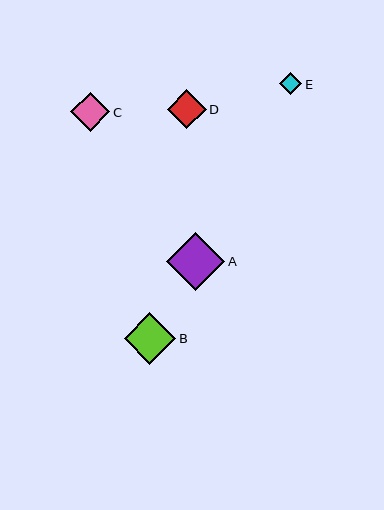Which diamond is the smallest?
Diamond E is the smallest with a size of approximately 22 pixels.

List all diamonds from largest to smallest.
From largest to smallest: A, B, C, D, E.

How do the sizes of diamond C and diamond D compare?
Diamond C and diamond D are approximately the same size.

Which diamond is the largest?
Diamond A is the largest with a size of approximately 58 pixels.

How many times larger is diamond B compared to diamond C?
Diamond B is approximately 1.3 times the size of diamond C.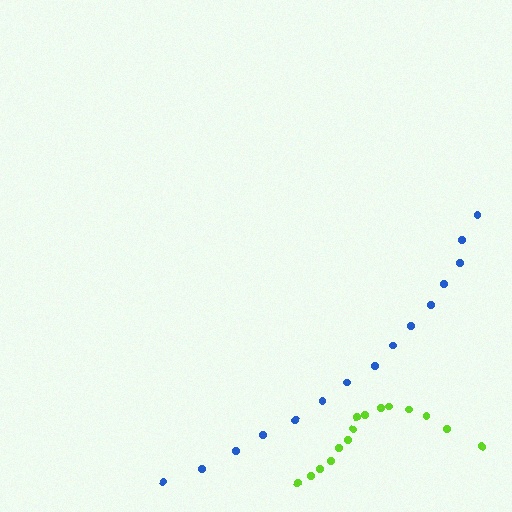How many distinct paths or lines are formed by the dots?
There are 2 distinct paths.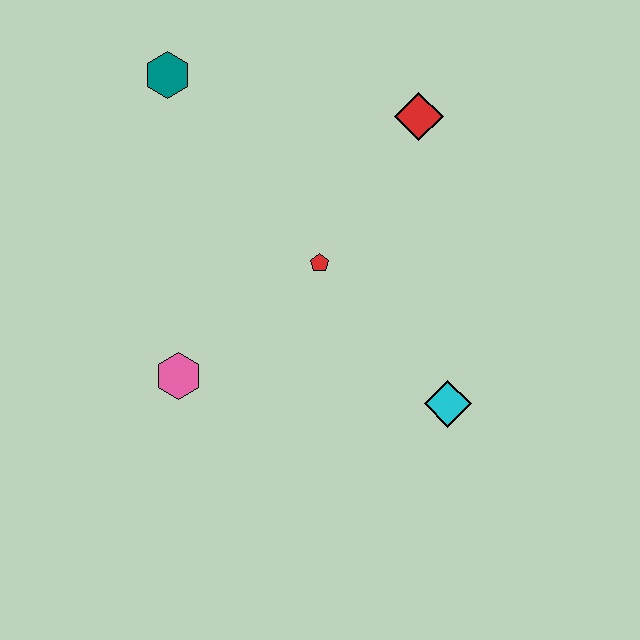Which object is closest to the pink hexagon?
The red pentagon is closest to the pink hexagon.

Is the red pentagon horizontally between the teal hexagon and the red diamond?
Yes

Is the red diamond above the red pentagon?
Yes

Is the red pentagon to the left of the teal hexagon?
No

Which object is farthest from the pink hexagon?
The red diamond is farthest from the pink hexagon.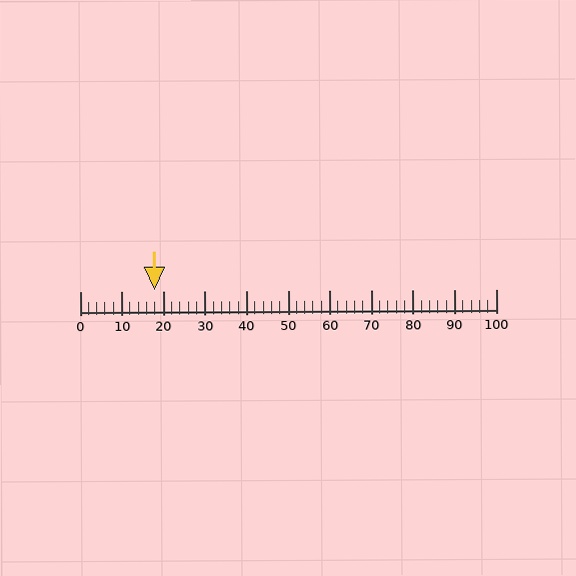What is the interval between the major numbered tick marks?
The major tick marks are spaced 10 units apart.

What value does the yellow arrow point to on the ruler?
The yellow arrow points to approximately 18.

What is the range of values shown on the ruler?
The ruler shows values from 0 to 100.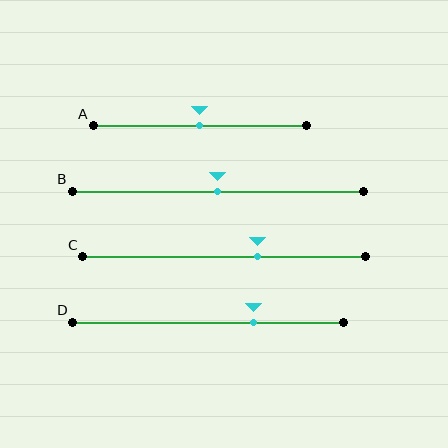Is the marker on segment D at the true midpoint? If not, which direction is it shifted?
No, the marker on segment D is shifted to the right by about 17% of the segment length.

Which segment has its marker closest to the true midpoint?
Segment A has its marker closest to the true midpoint.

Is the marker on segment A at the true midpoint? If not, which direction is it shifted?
Yes, the marker on segment A is at the true midpoint.